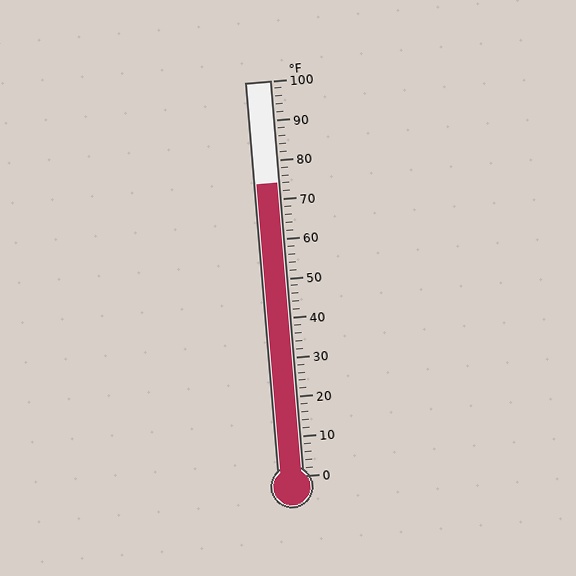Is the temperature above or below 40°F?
The temperature is above 40°F.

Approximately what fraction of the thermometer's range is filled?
The thermometer is filled to approximately 75% of its range.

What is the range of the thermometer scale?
The thermometer scale ranges from 0°F to 100°F.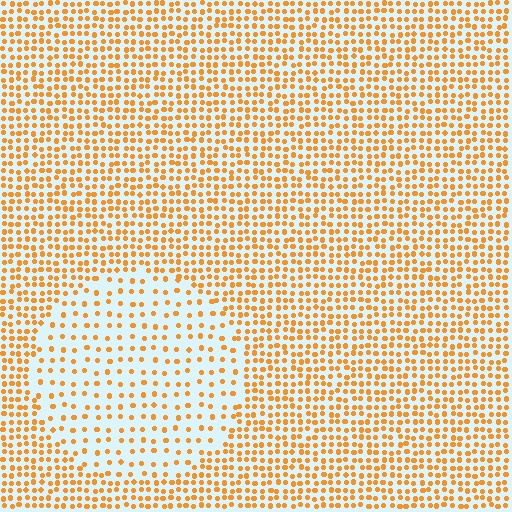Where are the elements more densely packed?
The elements are more densely packed outside the circle boundary.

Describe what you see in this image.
The image contains small orange elements arranged at two different densities. A circle-shaped region is visible where the elements are less densely packed than the surrounding area.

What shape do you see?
I see a circle.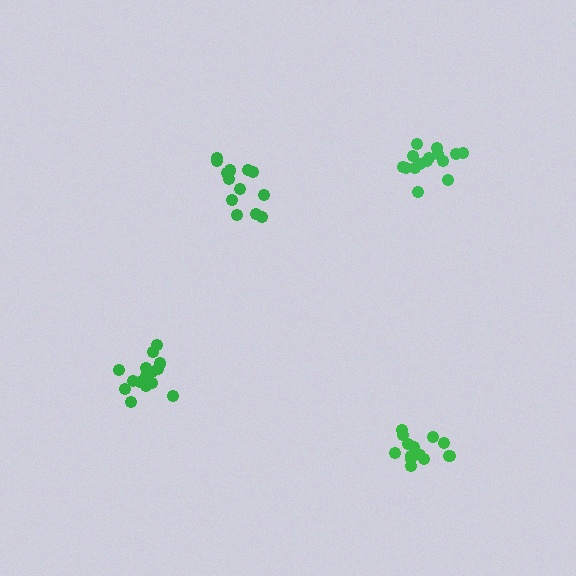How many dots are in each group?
Group 1: 15 dots, Group 2: 13 dots, Group 3: 13 dots, Group 4: 15 dots (56 total).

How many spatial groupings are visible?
There are 4 spatial groupings.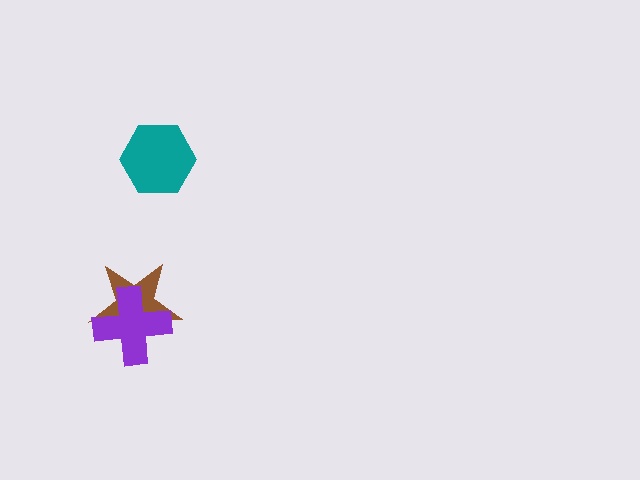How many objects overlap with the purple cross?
1 object overlaps with the purple cross.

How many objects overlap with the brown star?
1 object overlaps with the brown star.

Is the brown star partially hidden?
Yes, it is partially covered by another shape.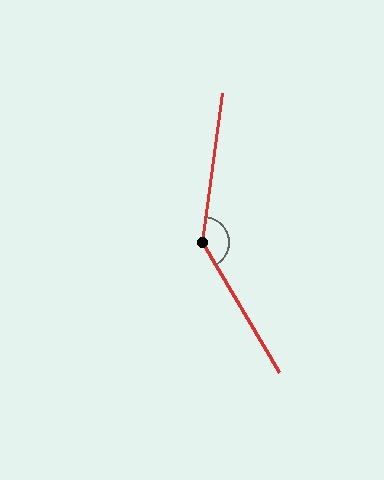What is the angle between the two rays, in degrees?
Approximately 142 degrees.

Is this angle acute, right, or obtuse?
It is obtuse.